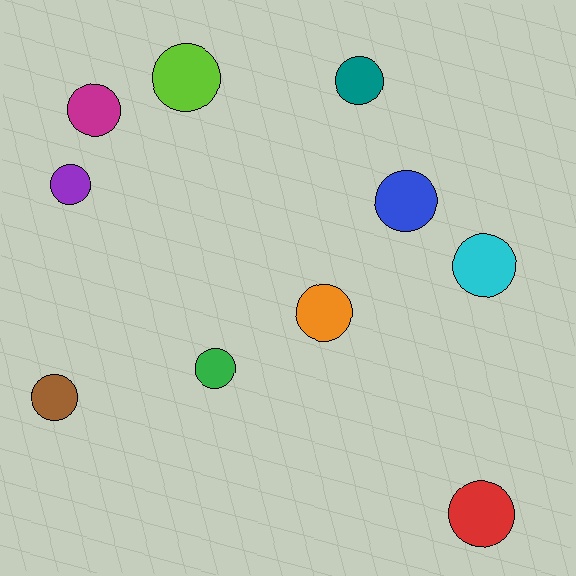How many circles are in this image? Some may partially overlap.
There are 10 circles.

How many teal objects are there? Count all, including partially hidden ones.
There is 1 teal object.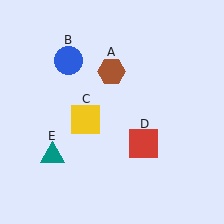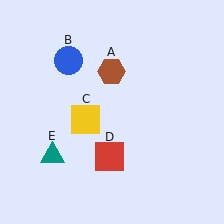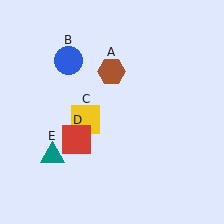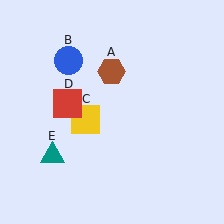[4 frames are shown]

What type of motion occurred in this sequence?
The red square (object D) rotated clockwise around the center of the scene.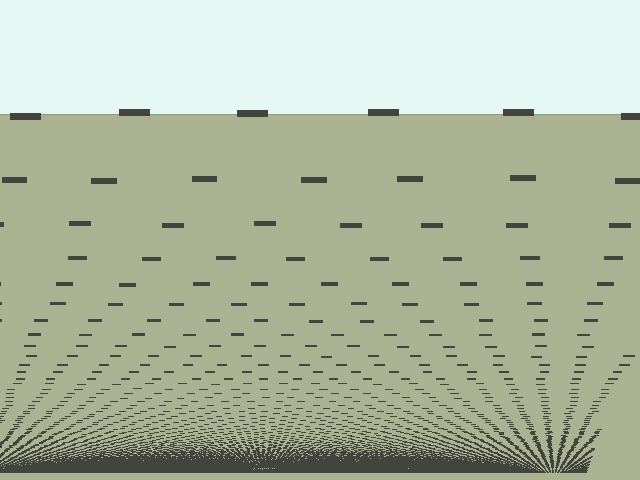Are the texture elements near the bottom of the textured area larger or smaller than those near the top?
Smaller. The gradient is inverted — elements near the bottom are smaller and denser.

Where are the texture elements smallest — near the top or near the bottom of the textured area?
Near the bottom.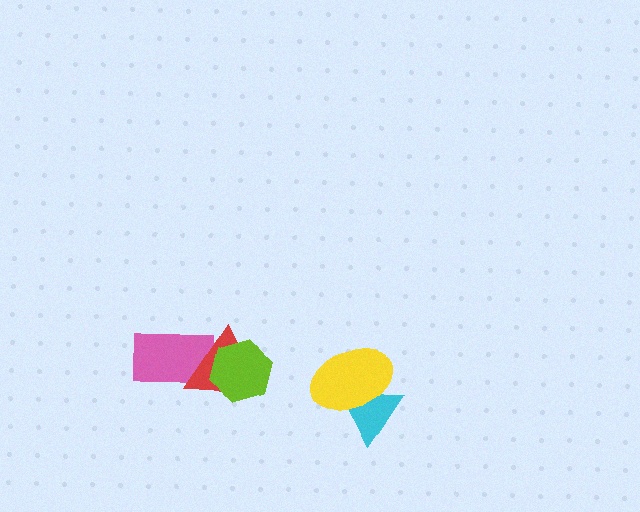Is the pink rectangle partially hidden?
Yes, it is partially covered by another shape.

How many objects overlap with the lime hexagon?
1 object overlaps with the lime hexagon.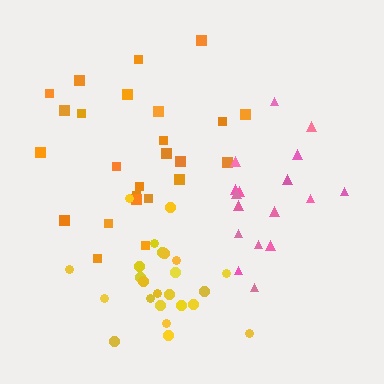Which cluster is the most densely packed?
Yellow.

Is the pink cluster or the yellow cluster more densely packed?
Yellow.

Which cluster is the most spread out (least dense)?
Orange.